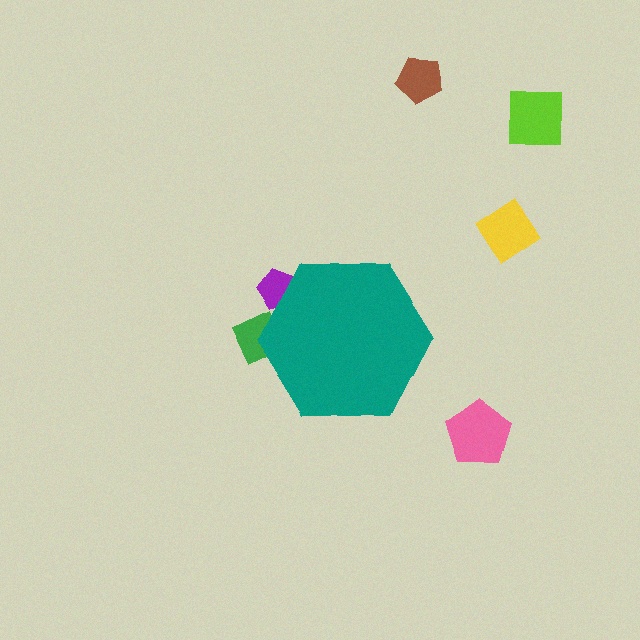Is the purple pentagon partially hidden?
Yes, the purple pentagon is partially hidden behind the teal hexagon.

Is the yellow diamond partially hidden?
No, the yellow diamond is fully visible.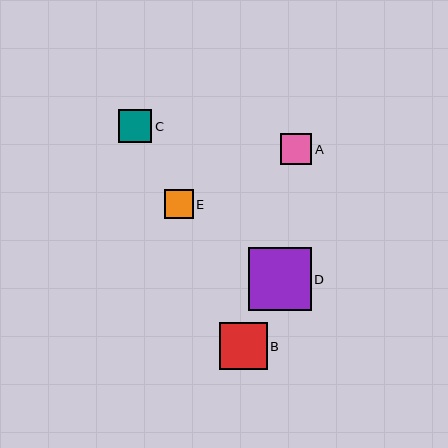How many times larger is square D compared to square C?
Square D is approximately 1.9 times the size of square C.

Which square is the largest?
Square D is the largest with a size of approximately 63 pixels.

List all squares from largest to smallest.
From largest to smallest: D, B, C, A, E.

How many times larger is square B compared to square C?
Square B is approximately 1.4 times the size of square C.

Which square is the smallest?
Square E is the smallest with a size of approximately 29 pixels.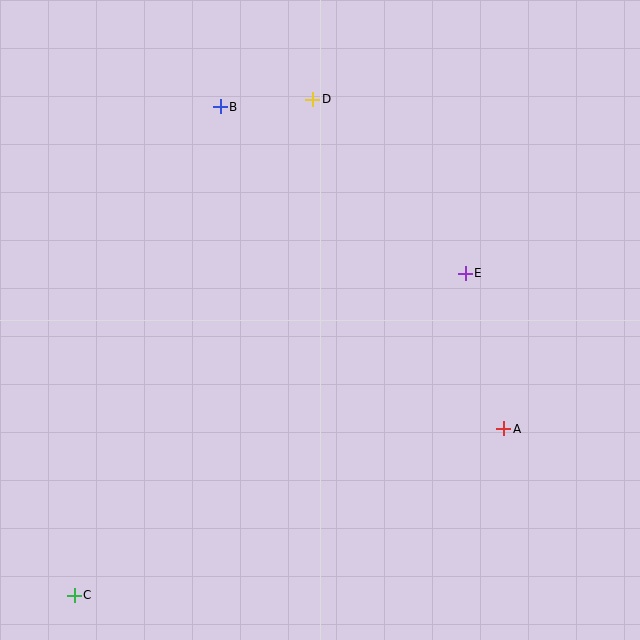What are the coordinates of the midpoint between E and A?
The midpoint between E and A is at (485, 351).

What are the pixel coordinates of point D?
Point D is at (313, 99).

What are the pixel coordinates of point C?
Point C is at (74, 595).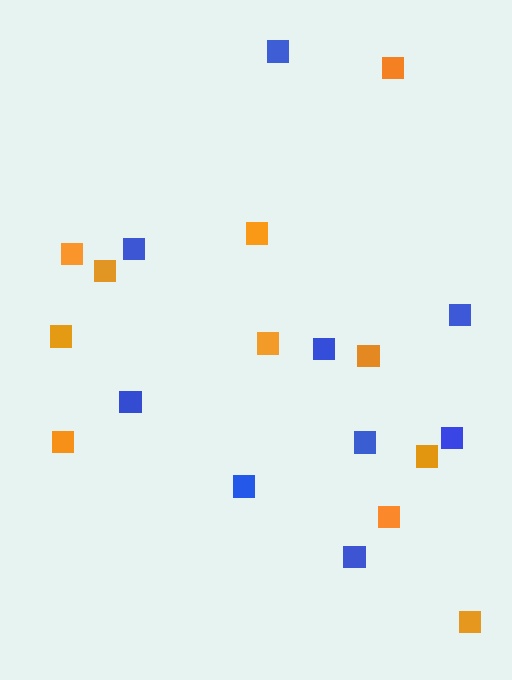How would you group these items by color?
There are 2 groups: one group of blue squares (9) and one group of orange squares (11).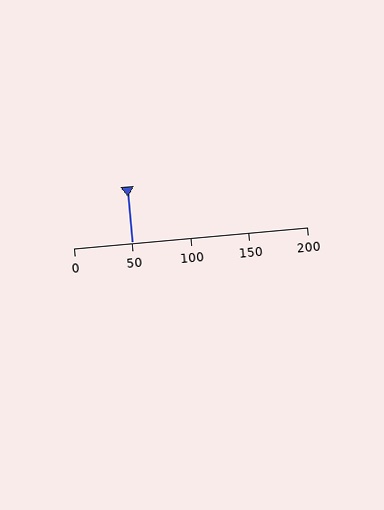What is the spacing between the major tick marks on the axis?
The major ticks are spaced 50 apart.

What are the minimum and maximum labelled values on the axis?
The axis runs from 0 to 200.